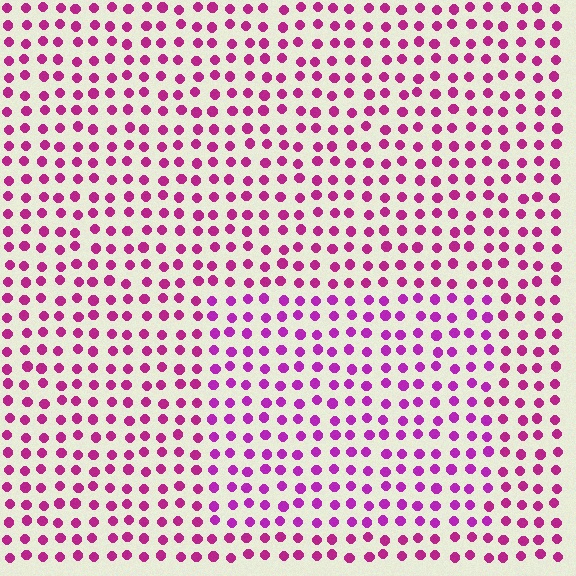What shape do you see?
I see a rectangle.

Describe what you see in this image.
The image is filled with small magenta elements in a uniform arrangement. A rectangle-shaped region is visible where the elements are tinted to a slightly different hue, forming a subtle color boundary.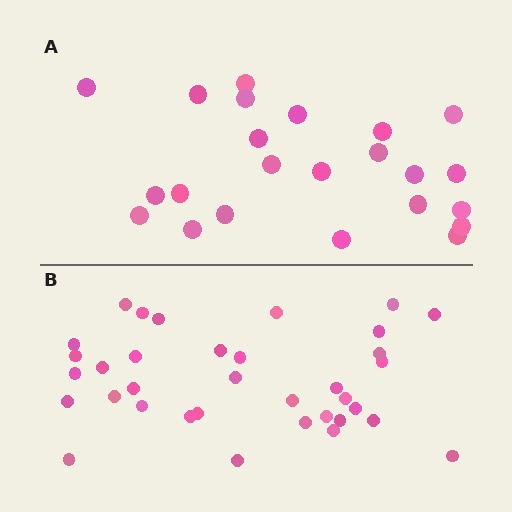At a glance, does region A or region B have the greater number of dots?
Region B (the bottom region) has more dots.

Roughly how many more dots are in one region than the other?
Region B has roughly 12 or so more dots than region A.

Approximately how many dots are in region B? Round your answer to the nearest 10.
About 40 dots. (The exact count is 35, which rounds to 40.)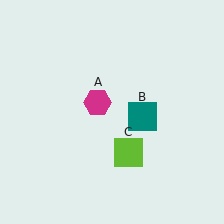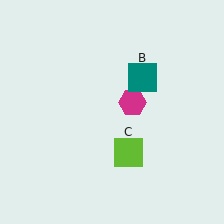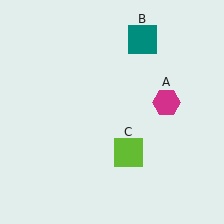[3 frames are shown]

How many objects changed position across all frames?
2 objects changed position: magenta hexagon (object A), teal square (object B).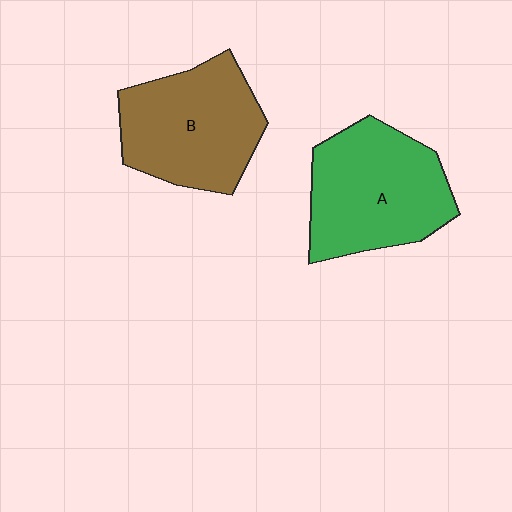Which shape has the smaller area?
Shape B (brown).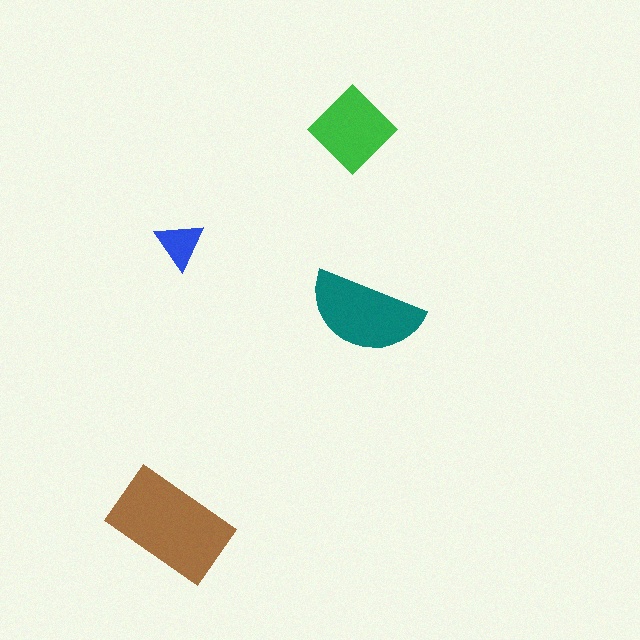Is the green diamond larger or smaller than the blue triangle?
Larger.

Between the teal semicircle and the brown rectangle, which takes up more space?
The brown rectangle.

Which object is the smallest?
The blue triangle.